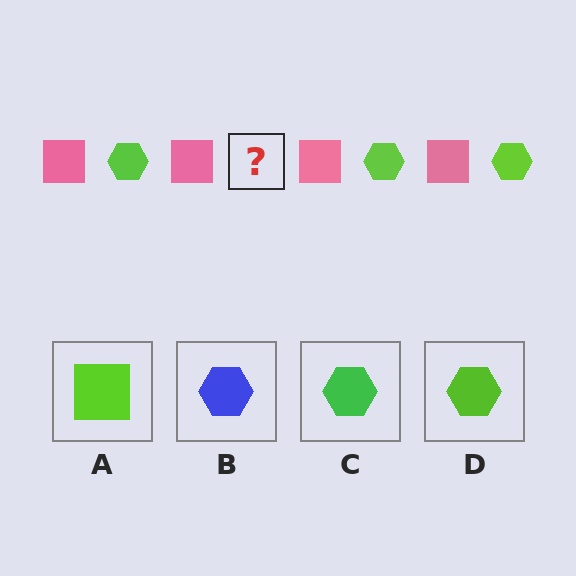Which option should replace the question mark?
Option D.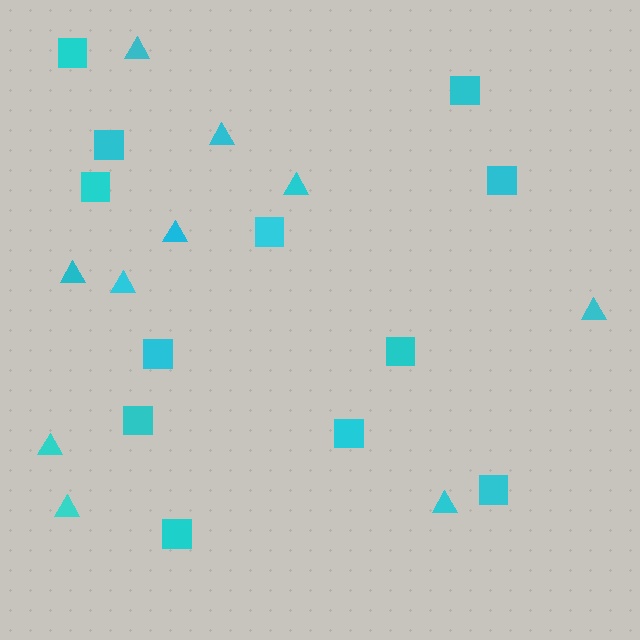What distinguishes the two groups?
There are 2 groups: one group of squares (12) and one group of triangles (10).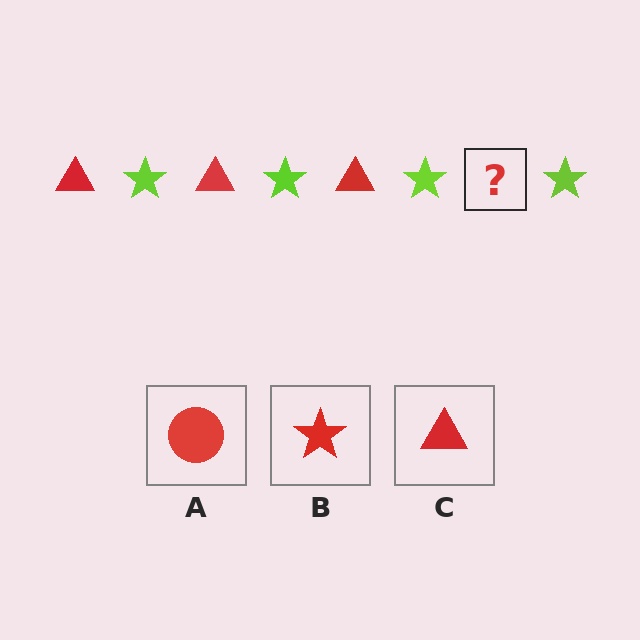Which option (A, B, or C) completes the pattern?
C.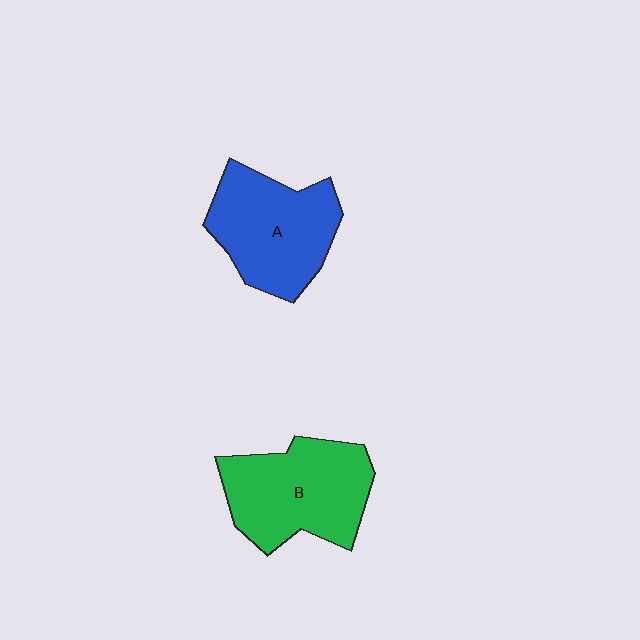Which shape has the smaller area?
Shape A (blue).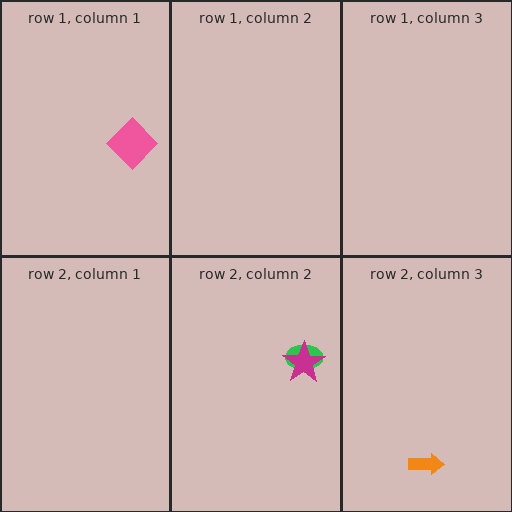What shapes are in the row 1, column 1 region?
The pink diamond.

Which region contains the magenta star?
The row 2, column 2 region.